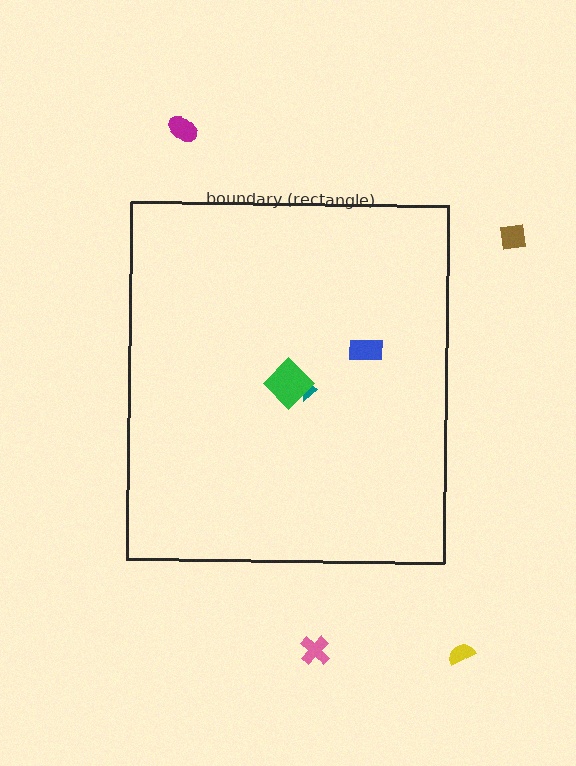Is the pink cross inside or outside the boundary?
Outside.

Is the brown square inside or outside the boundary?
Outside.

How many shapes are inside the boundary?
3 inside, 4 outside.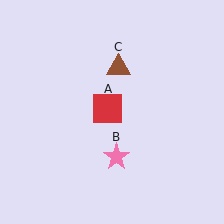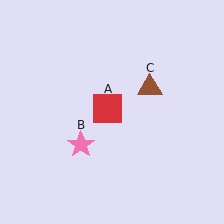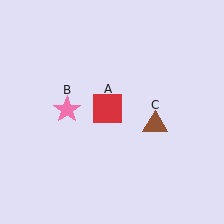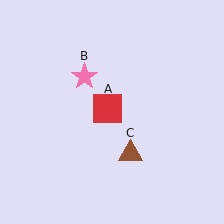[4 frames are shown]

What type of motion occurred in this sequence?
The pink star (object B), brown triangle (object C) rotated clockwise around the center of the scene.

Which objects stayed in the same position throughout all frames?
Red square (object A) remained stationary.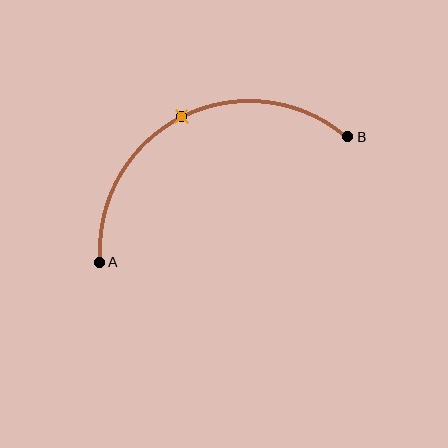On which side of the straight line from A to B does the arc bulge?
The arc bulges above the straight line connecting A and B.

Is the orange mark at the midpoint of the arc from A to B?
Yes. The orange mark lies on the arc at equal arc-length from both A and B — it is the arc midpoint.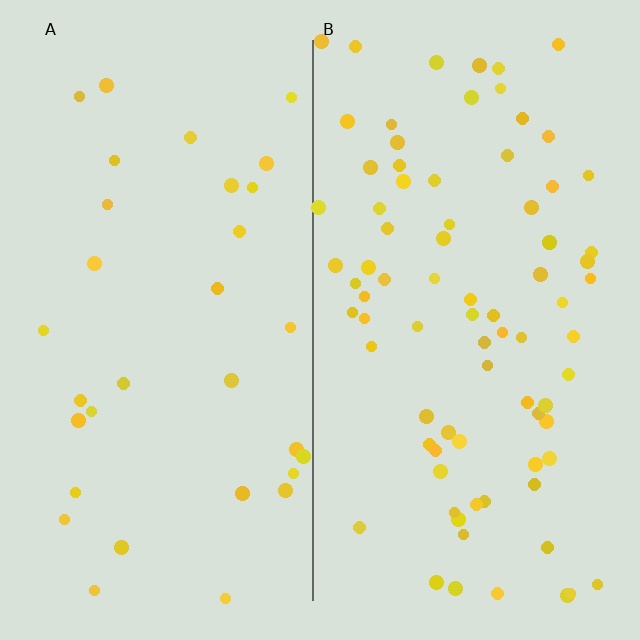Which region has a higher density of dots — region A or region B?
B (the right).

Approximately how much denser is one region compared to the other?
Approximately 2.5× — region B over region A.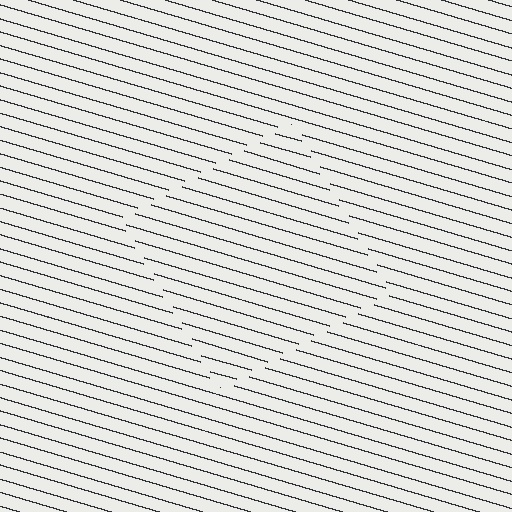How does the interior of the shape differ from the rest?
The interior of the shape contains the same grating, shifted by half a period — the contour is defined by the phase discontinuity where line-ends from the inner and outer gratings abut.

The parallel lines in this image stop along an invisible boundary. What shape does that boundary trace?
An illusory square. The interior of the shape contains the same grating, shifted by half a period — the contour is defined by the phase discontinuity where line-ends from the inner and outer gratings abut.